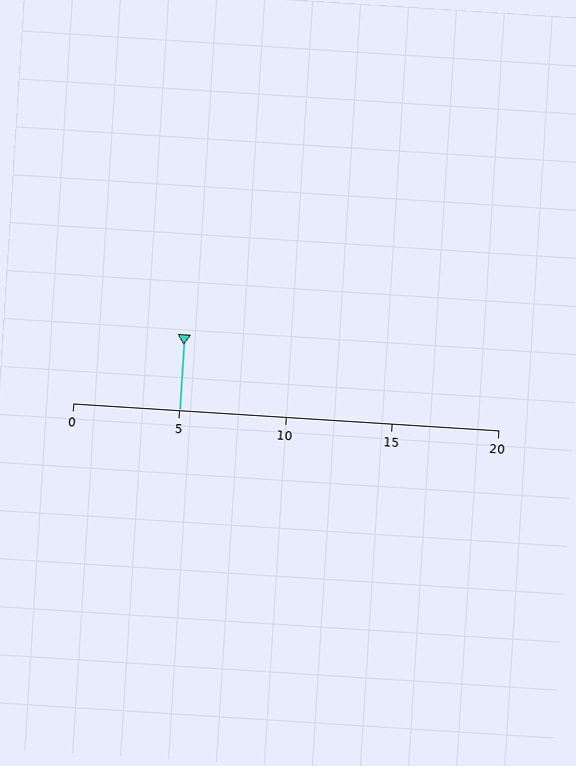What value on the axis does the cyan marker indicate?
The marker indicates approximately 5.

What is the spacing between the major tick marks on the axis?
The major ticks are spaced 5 apart.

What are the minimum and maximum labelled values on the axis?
The axis runs from 0 to 20.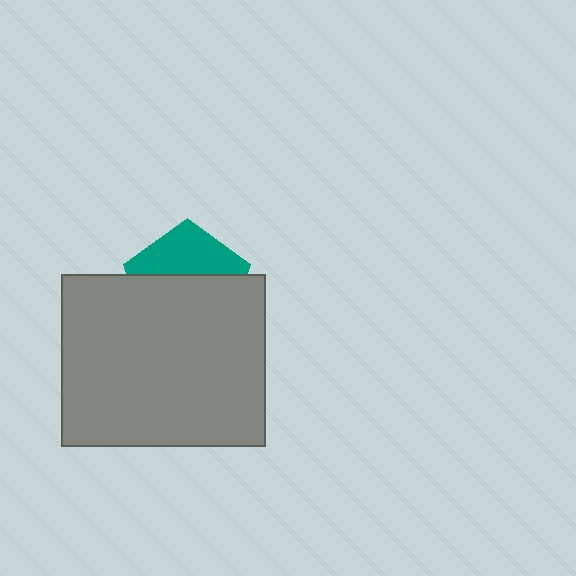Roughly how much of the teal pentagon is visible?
A small part of it is visible (roughly 38%).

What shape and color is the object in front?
The object in front is a gray rectangle.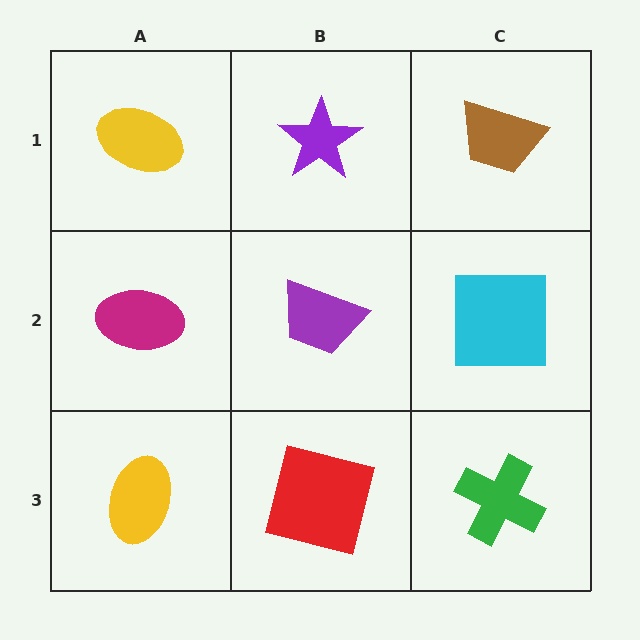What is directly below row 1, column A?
A magenta ellipse.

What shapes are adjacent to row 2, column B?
A purple star (row 1, column B), a red square (row 3, column B), a magenta ellipse (row 2, column A), a cyan square (row 2, column C).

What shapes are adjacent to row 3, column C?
A cyan square (row 2, column C), a red square (row 3, column B).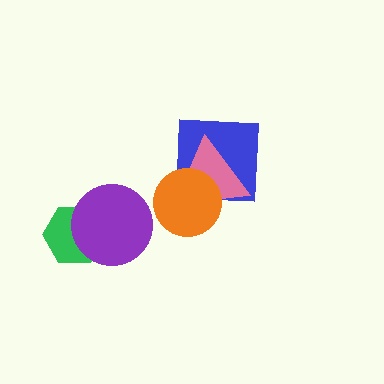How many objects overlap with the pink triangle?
2 objects overlap with the pink triangle.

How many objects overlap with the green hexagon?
1 object overlaps with the green hexagon.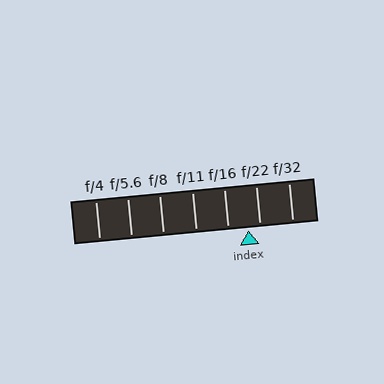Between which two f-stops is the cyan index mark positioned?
The index mark is between f/16 and f/22.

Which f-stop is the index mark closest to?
The index mark is closest to f/22.